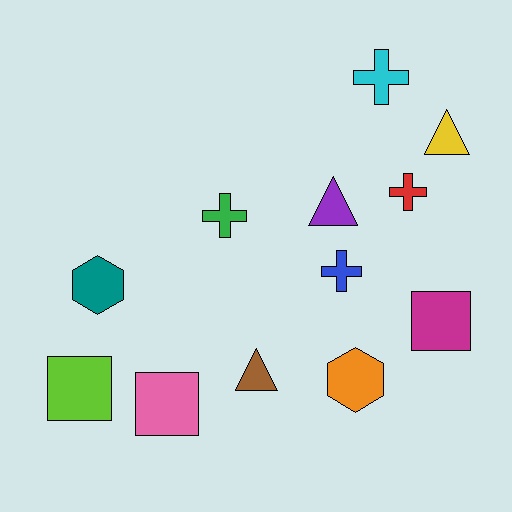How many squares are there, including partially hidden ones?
There are 3 squares.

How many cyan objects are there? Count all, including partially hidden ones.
There is 1 cyan object.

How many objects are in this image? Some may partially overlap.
There are 12 objects.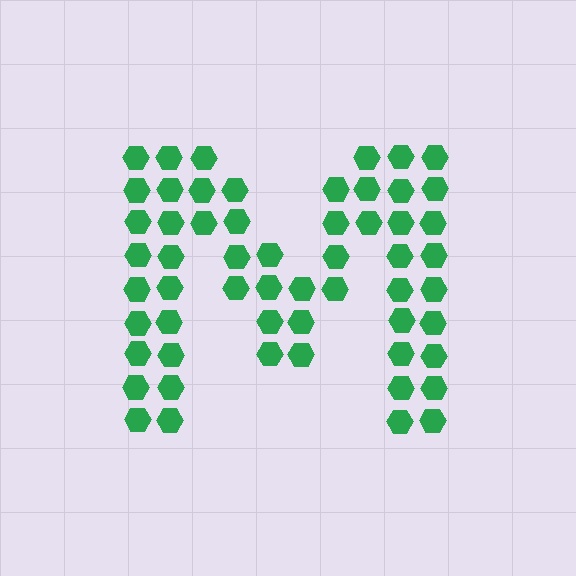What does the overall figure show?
The overall figure shows the letter M.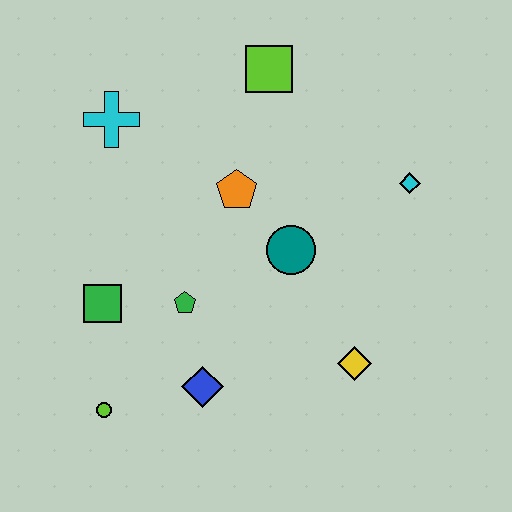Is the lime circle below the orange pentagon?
Yes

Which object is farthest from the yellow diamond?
The cyan cross is farthest from the yellow diamond.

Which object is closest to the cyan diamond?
The teal circle is closest to the cyan diamond.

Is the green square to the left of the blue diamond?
Yes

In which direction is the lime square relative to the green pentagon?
The lime square is above the green pentagon.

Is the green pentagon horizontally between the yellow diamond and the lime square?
No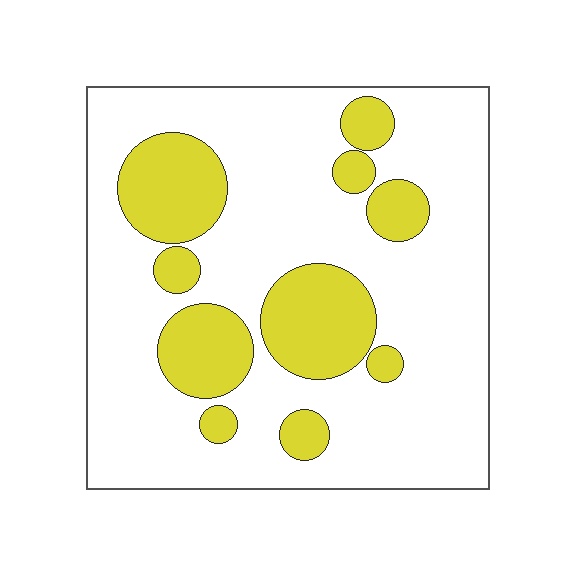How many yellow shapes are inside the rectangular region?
10.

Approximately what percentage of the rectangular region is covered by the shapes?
Approximately 25%.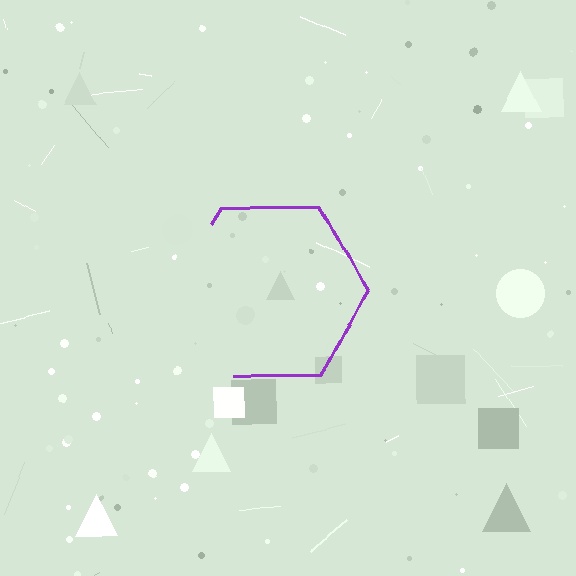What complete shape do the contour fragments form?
The contour fragments form a hexagon.